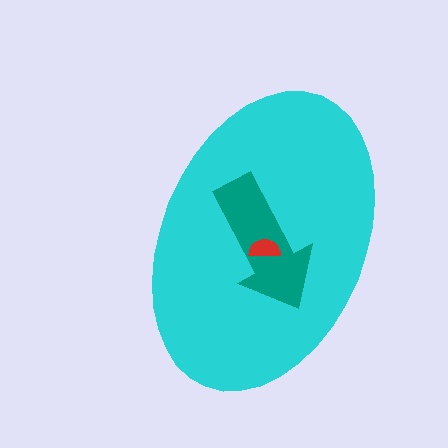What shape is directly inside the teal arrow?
The red semicircle.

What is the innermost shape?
The red semicircle.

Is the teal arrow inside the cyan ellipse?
Yes.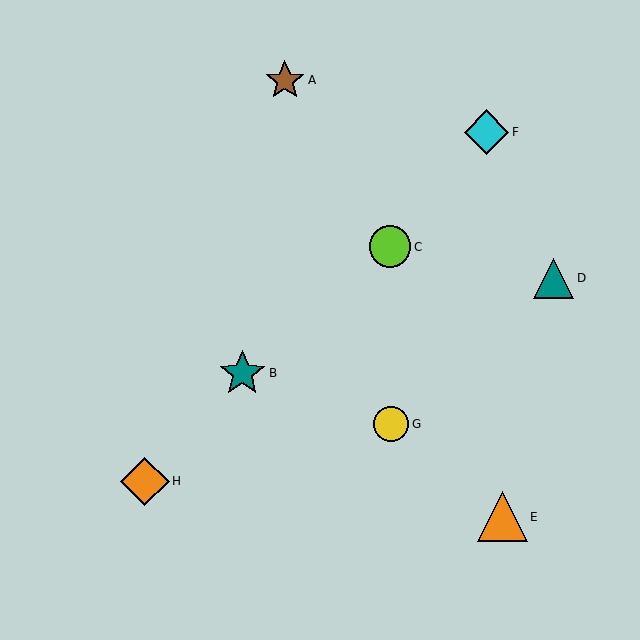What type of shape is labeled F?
Shape F is a cyan diamond.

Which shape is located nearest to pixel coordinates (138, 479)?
The orange diamond (labeled H) at (145, 481) is nearest to that location.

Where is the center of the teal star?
The center of the teal star is at (242, 373).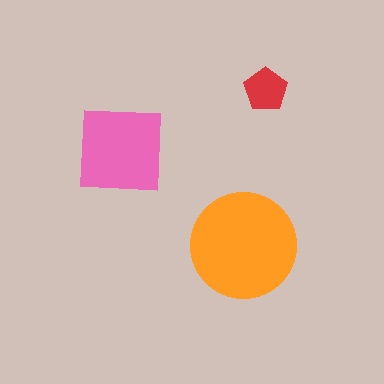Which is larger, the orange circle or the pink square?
The orange circle.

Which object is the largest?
The orange circle.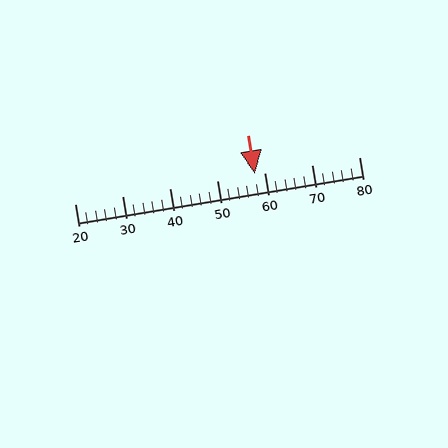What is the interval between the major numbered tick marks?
The major tick marks are spaced 10 units apart.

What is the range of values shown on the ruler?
The ruler shows values from 20 to 80.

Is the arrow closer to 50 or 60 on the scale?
The arrow is closer to 60.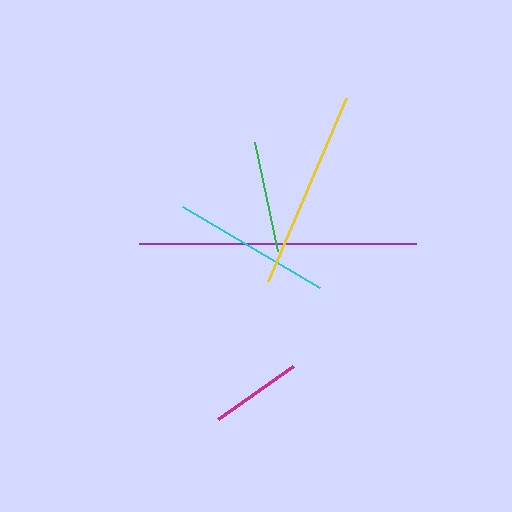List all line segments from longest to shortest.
From longest to shortest: purple, yellow, cyan, green, magenta.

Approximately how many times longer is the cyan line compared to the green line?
The cyan line is approximately 1.4 times the length of the green line.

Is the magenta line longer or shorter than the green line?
The green line is longer than the magenta line.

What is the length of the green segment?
The green segment is approximately 112 pixels long.